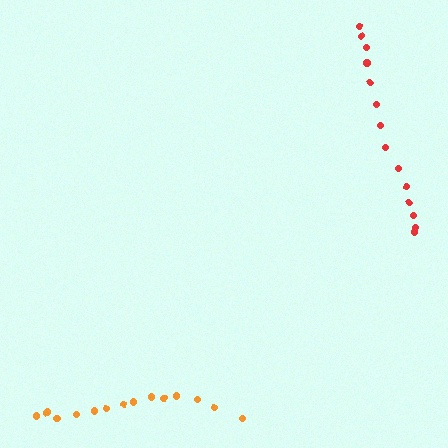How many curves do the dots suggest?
There are 2 distinct paths.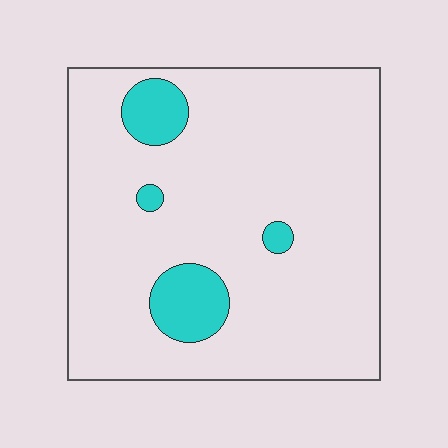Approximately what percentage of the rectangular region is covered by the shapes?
Approximately 10%.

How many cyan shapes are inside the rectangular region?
4.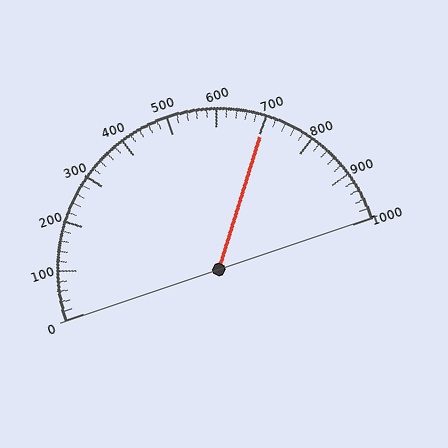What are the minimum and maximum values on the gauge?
The gauge ranges from 0 to 1000.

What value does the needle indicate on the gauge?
The needle indicates approximately 700.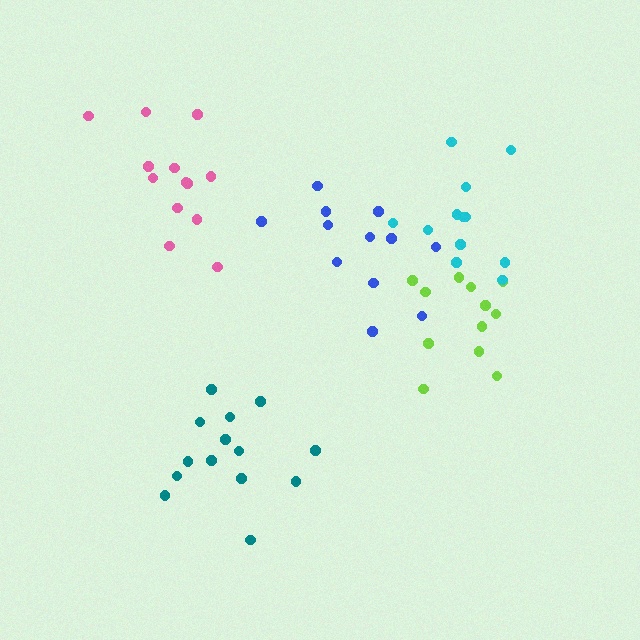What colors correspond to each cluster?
The clusters are colored: lime, teal, cyan, blue, pink.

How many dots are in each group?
Group 1: 12 dots, Group 2: 14 dots, Group 3: 12 dots, Group 4: 12 dots, Group 5: 13 dots (63 total).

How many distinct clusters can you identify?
There are 5 distinct clusters.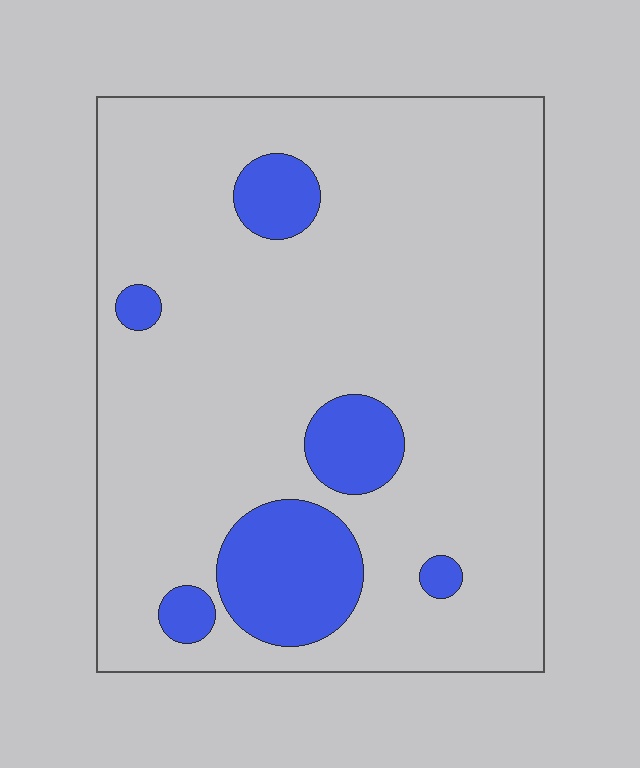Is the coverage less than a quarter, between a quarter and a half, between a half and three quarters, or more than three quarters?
Less than a quarter.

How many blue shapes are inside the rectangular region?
6.